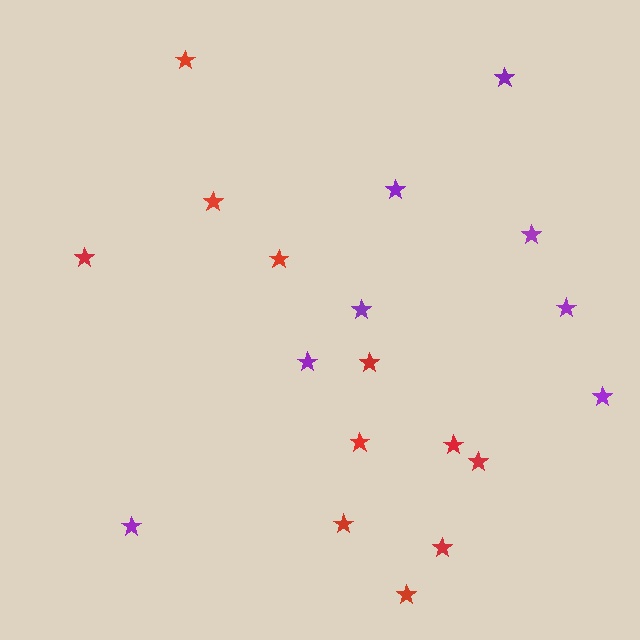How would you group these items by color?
There are 2 groups: one group of red stars (11) and one group of purple stars (8).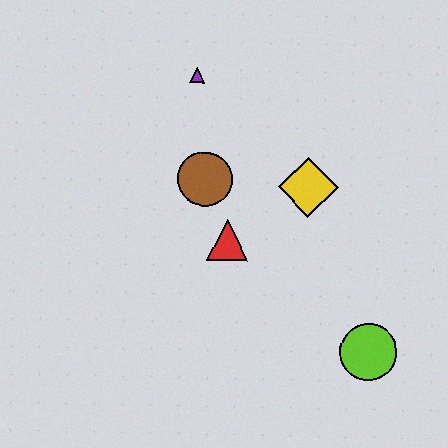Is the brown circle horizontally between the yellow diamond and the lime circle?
No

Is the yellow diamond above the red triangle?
Yes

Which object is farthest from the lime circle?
The purple triangle is farthest from the lime circle.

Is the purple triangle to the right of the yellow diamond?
No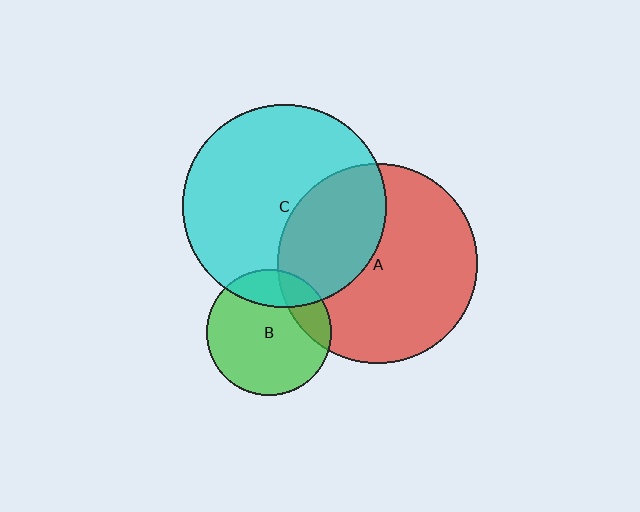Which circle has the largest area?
Circle C (cyan).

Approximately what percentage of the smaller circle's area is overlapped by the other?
Approximately 35%.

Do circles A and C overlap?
Yes.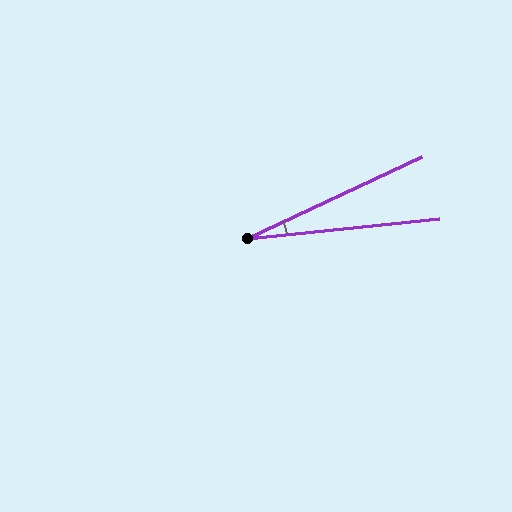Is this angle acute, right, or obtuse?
It is acute.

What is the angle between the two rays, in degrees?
Approximately 19 degrees.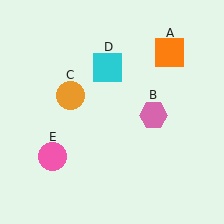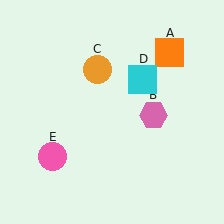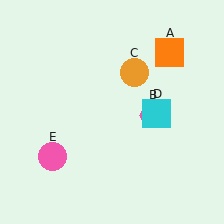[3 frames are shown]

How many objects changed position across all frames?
2 objects changed position: orange circle (object C), cyan square (object D).